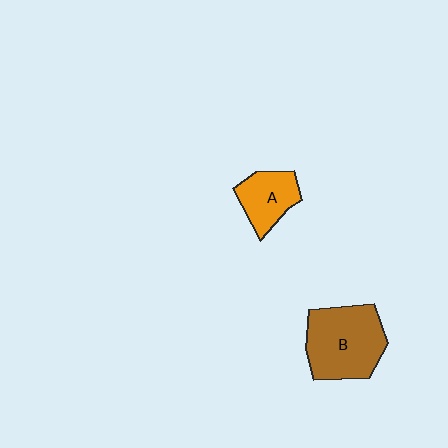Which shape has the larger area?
Shape B (brown).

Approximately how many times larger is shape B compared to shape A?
Approximately 1.8 times.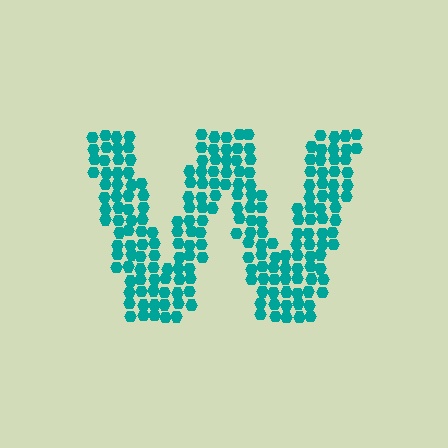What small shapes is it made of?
It is made of small hexagons.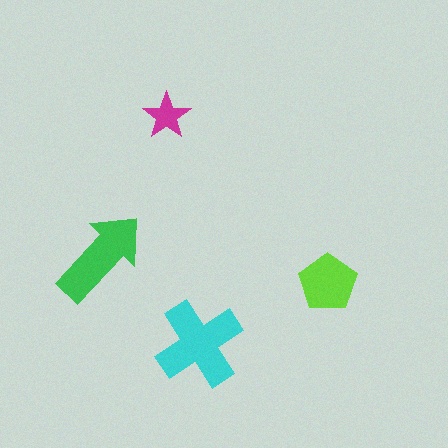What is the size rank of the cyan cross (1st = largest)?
1st.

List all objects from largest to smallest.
The cyan cross, the green arrow, the lime pentagon, the magenta star.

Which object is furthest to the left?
The green arrow is leftmost.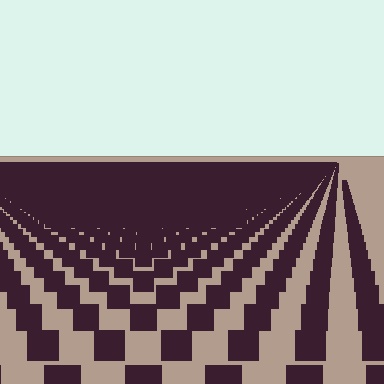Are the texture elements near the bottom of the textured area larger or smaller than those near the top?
Larger. Near the bottom, elements are closer to the viewer and appear at a bigger on-screen size.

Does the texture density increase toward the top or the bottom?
Density increases toward the top.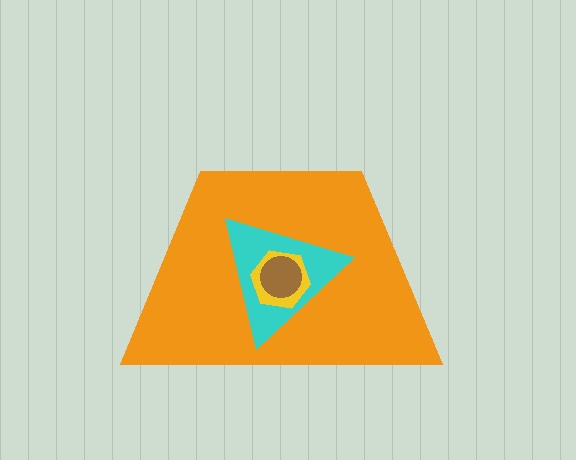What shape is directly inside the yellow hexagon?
The brown circle.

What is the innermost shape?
The brown circle.